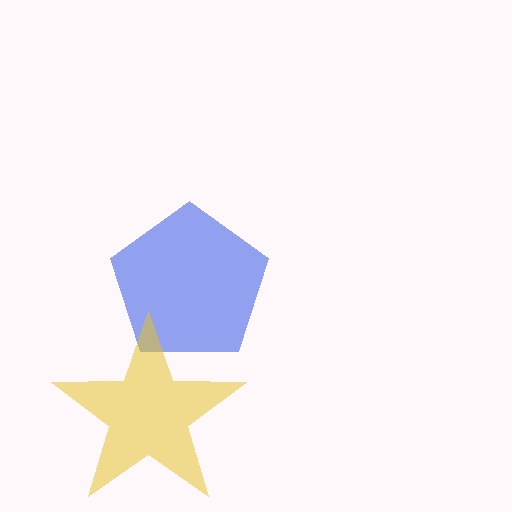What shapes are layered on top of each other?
The layered shapes are: a blue pentagon, a yellow star.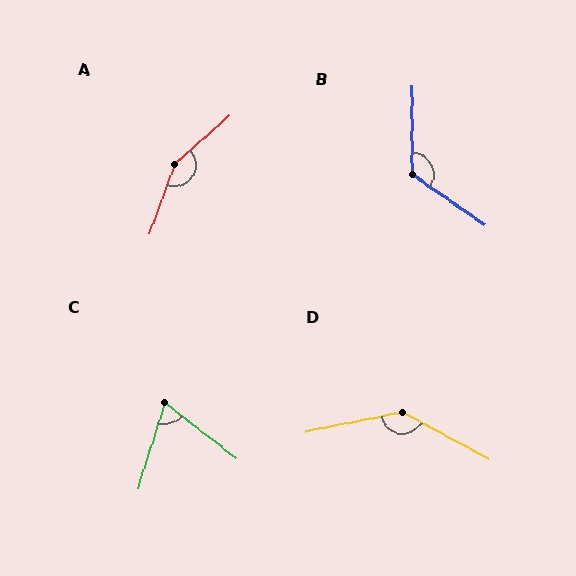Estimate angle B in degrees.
Approximately 125 degrees.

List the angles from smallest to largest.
C (69°), B (125°), D (140°), A (152°).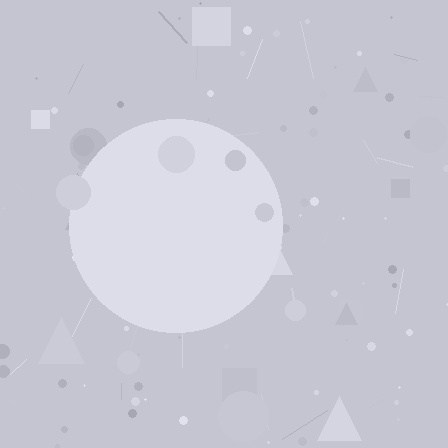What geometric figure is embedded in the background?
A circle is embedded in the background.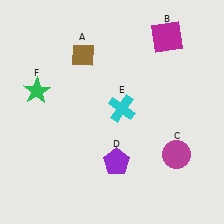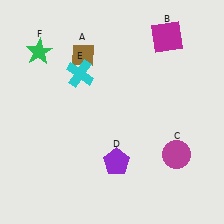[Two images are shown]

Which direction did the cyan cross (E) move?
The cyan cross (E) moved left.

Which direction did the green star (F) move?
The green star (F) moved up.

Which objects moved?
The objects that moved are: the cyan cross (E), the green star (F).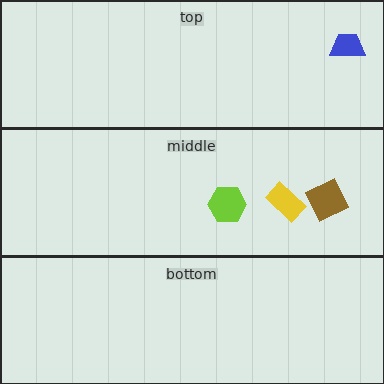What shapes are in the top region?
The blue trapezoid.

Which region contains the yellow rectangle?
The middle region.